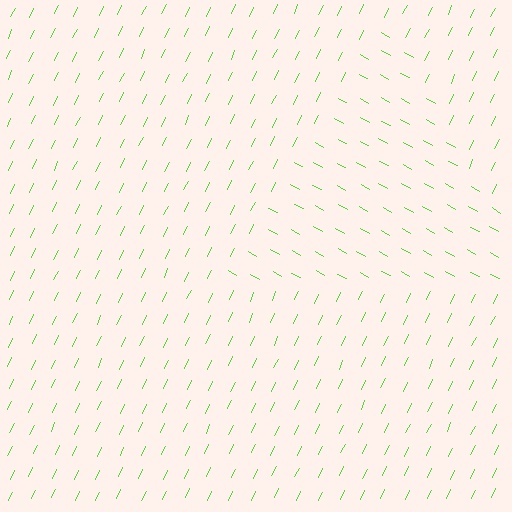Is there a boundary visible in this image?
Yes, there is a texture boundary formed by a change in line orientation.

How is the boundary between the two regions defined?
The boundary is defined purely by a change in line orientation (approximately 86 degrees difference). All lines are the same color and thickness.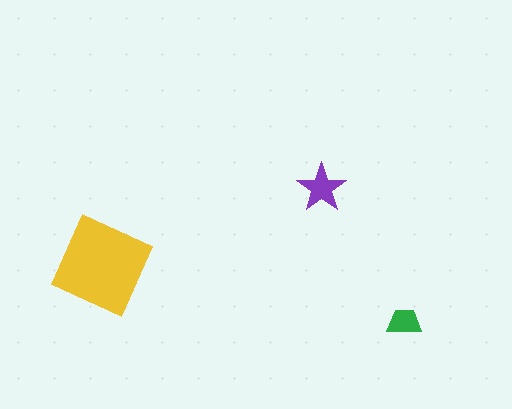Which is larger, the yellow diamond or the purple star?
The yellow diamond.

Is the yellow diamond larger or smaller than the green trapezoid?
Larger.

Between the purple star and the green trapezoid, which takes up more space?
The purple star.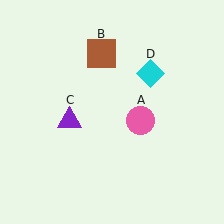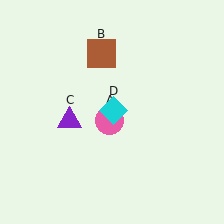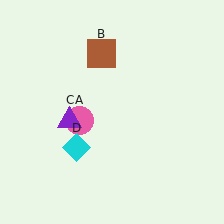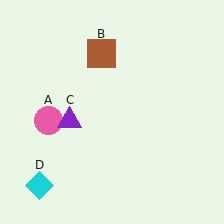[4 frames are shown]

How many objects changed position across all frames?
2 objects changed position: pink circle (object A), cyan diamond (object D).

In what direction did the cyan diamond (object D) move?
The cyan diamond (object D) moved down and to the left.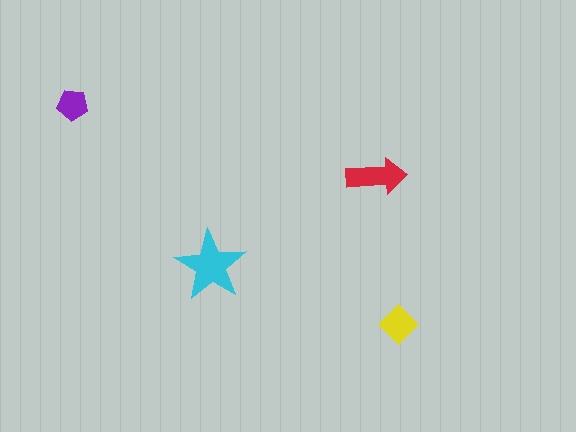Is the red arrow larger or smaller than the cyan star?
Smaller.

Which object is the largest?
The cyan star.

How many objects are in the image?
There are 4 objects in the image.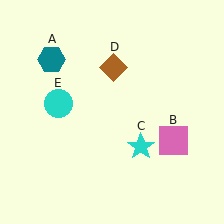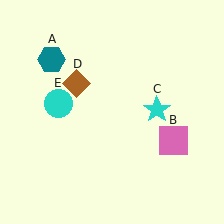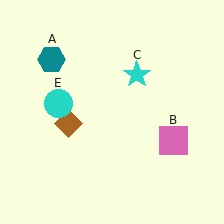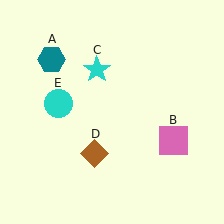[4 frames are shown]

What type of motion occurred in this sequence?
The cyan star (object C), brown diamond (object D) rotated counterclockwise around the center of the scene.